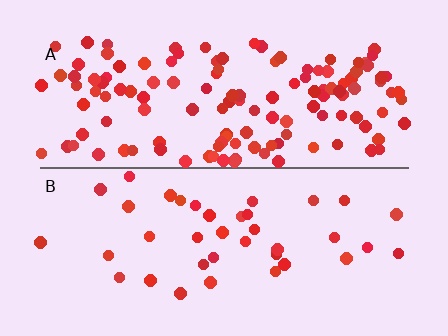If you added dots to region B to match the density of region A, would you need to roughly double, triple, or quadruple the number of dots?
Approximately triple.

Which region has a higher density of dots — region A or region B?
A (the top).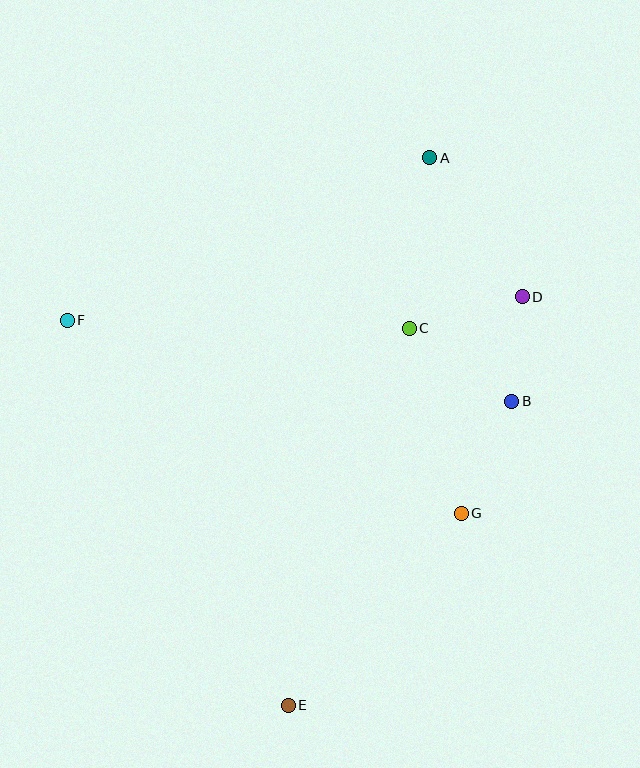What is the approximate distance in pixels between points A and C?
The distance between A and C is approximately 172 pixels.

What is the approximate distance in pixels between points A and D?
The distance between A and D is approximately 167 pixels.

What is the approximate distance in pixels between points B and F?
The distance between B and F is approximately 452 pixels.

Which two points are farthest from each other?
Points A and E are farthest from each other.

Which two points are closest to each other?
Points B and D are closest to each other.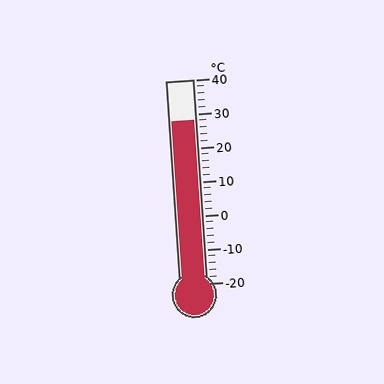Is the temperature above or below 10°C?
The temperature is above 10°C.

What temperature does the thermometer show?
The thermometer shows approximately 28°C.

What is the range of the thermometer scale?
The thermometer scale ranges from -20°C to 40°C.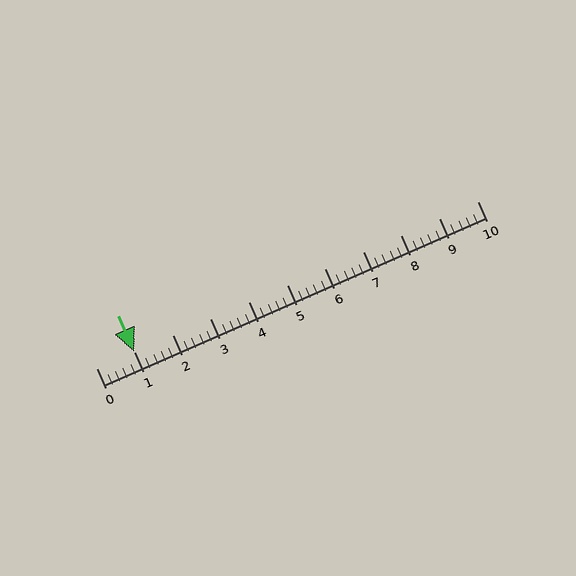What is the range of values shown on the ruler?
The ruler shows values from 0 to 10.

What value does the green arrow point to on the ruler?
The green arrow points to approximately 1.0.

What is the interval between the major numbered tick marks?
The major tick marks are spaced 1 units apart.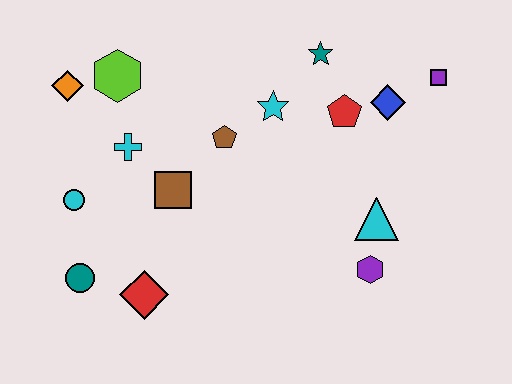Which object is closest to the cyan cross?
The brown square is closest to the cyan cross.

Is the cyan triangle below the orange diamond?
Yes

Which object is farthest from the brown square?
The purple square is farthest from the brown square.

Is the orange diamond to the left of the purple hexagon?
Yes